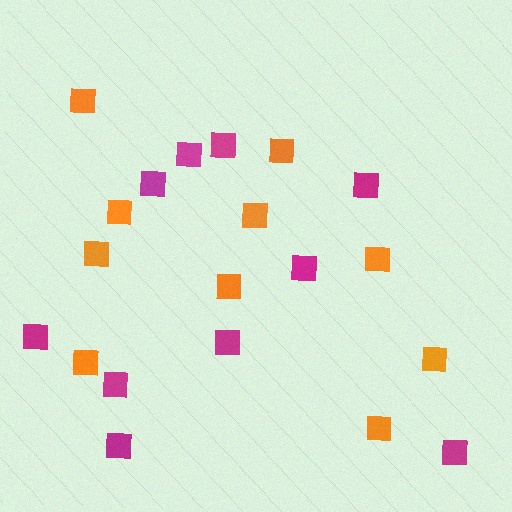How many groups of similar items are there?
There are 2 groups: one group of magenta squares (10) and one group of orange squares (10).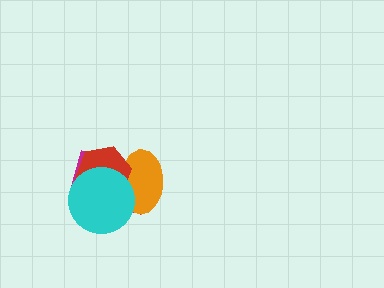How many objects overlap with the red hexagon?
3 objects overlap with the red hexagon.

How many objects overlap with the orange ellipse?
3 objects overlap with the orange ellipse.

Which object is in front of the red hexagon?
The cyan circle is in front of the red hexagon.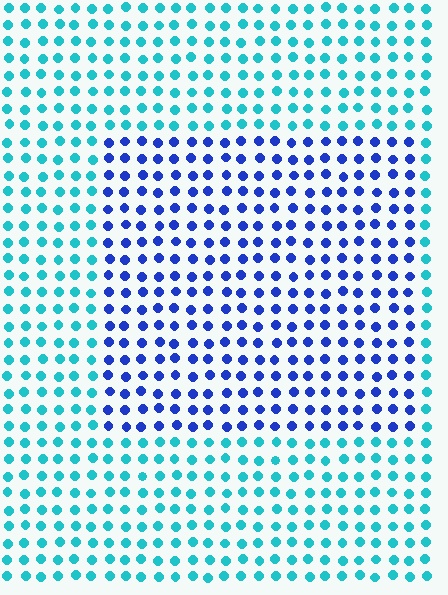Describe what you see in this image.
The image is filled with small cyan elements in a uniform arrangement. A rectangle-shaped region is visible where the elements are tinted to a slightly different hue, forming a subtle color boundary.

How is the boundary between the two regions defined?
The boundary is defined purely by a slight shift in hue (about 50 degrees). Spacing, size, and orientation are identical on both sides.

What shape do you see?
I see a rectangle.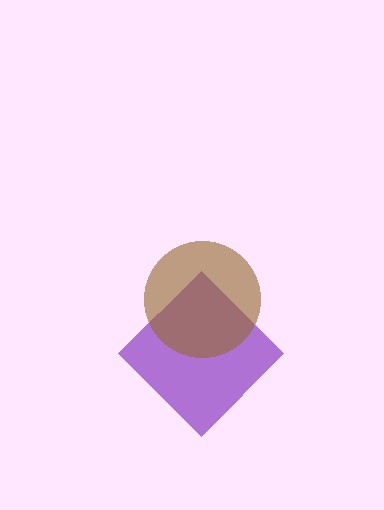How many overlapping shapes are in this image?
There are 2 overlapping shapes in the image.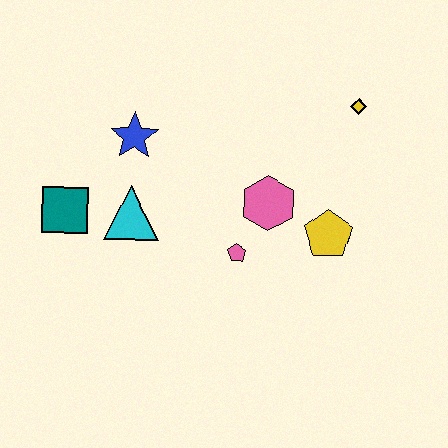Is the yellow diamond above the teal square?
Yes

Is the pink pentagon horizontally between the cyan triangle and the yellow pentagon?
Yes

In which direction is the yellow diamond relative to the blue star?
The yellow diamond is to the right of the blue star.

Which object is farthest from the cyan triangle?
The yellow diamond is farthest from the cyan triangle.